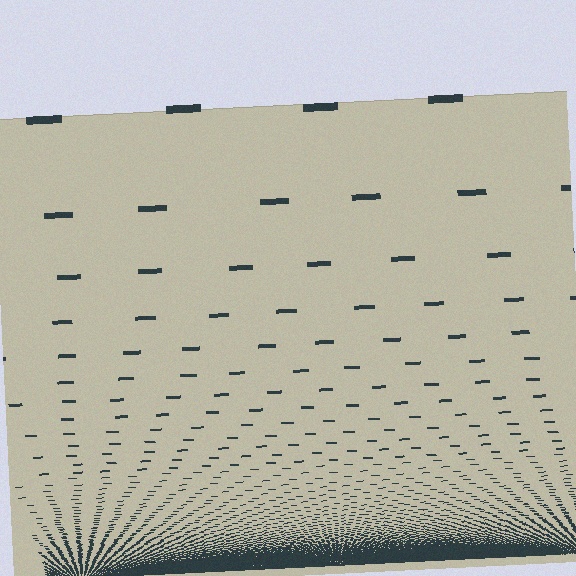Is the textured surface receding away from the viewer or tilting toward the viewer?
The surface appears to tilt toward the viewer. Texture elements get larger and sparser toward the top.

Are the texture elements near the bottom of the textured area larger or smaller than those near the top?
Smaller. The gradient is inverted — elements near the bottom are smaller and denser.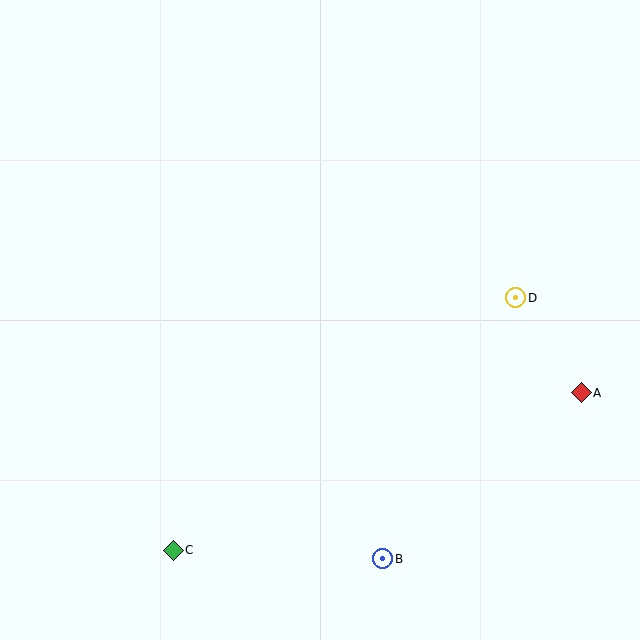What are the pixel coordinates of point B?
Point B is at (383, 559).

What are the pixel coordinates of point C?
Point C is at (173, 550).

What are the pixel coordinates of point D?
Point D is at (516, 298).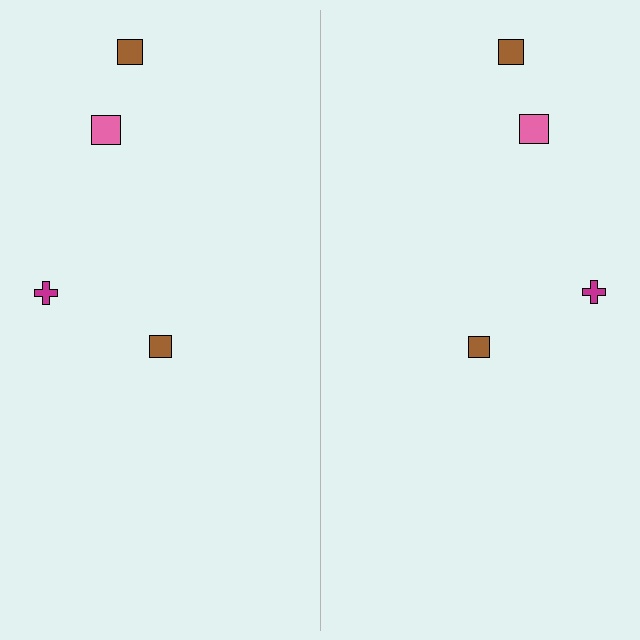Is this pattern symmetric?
Yes, this pattern has bilateral (reflection) symmetry.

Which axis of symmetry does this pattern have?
The pattern has a vertical axis of symmetry running through the center of the image.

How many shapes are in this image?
There are 8 shapes in this image.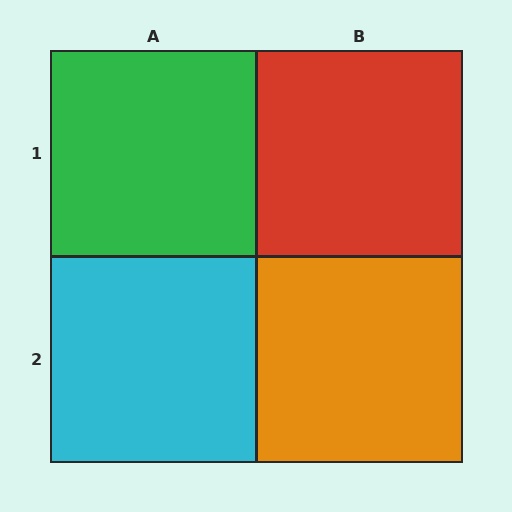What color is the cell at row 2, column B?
Orange.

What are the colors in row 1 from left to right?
Green, red.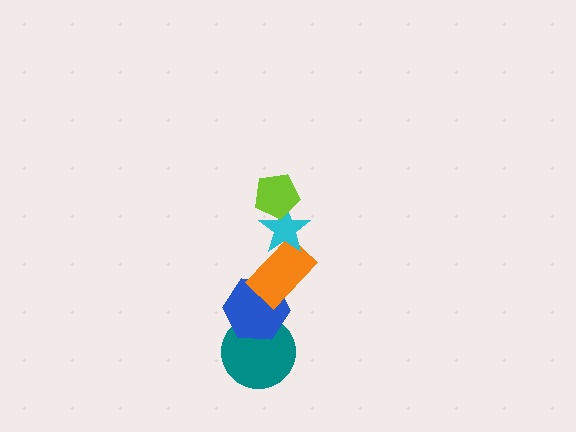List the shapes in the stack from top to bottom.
From top to bottom: the lime pentagon, the cyan star, the orange rectangle, the blue hexagon, the teal circle.